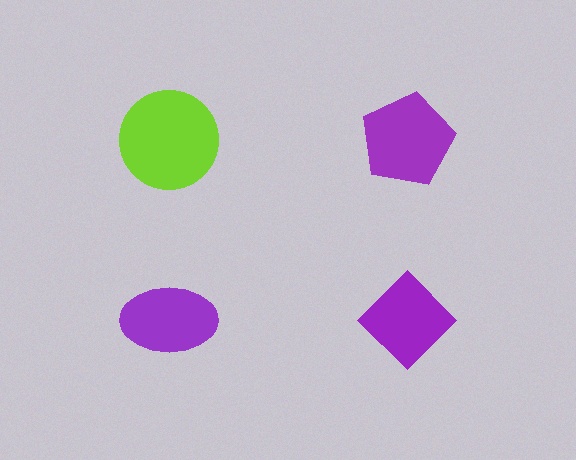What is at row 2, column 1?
A purple ellipse.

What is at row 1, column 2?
A purple pentagon.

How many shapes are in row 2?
2 shapes.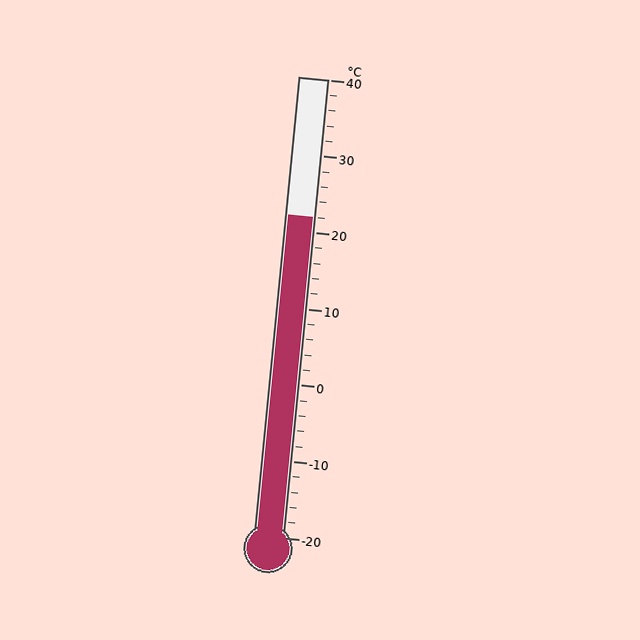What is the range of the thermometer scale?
The thermometer scale ranges from -20°C to 40°C.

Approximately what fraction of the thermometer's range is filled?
The thermometer is filled to approximately 70% of its range.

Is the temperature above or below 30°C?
The temperature is below 30°C.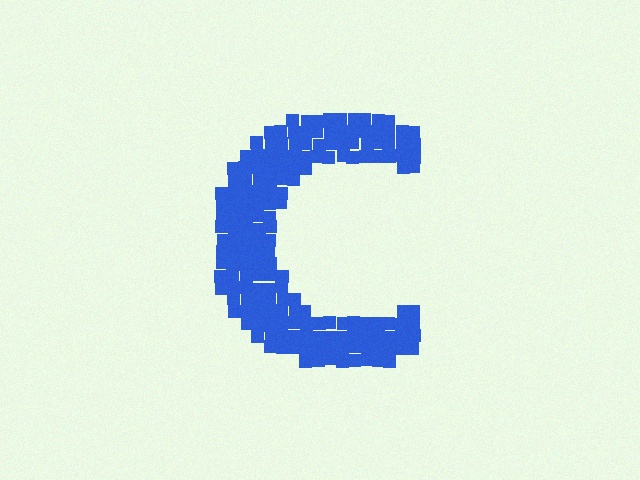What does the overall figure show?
The overall figure shows the letter C.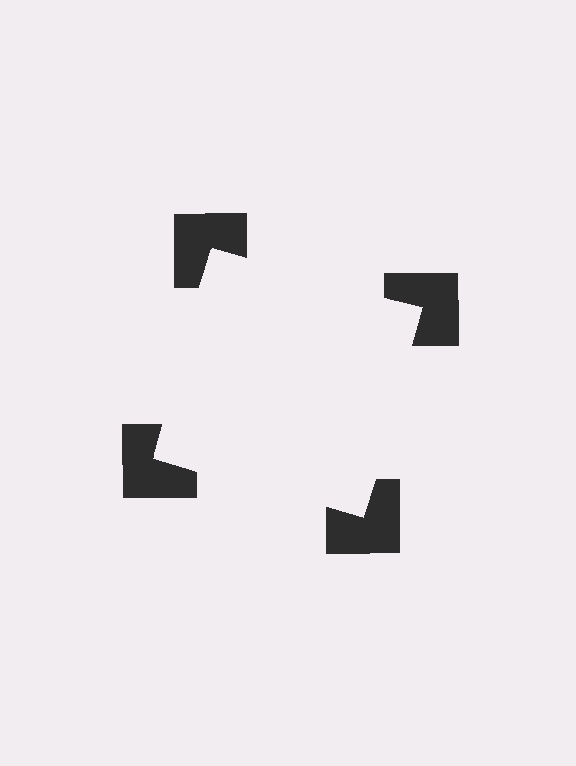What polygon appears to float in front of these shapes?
An illusory square — its edges are inferred from the aligned wedge cuts in the notched squares, not physically drawn.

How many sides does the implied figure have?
4 sides.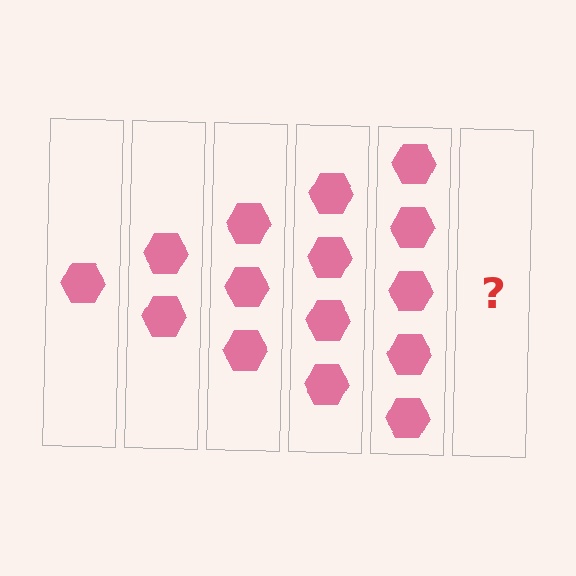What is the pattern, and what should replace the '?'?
The pattern is that each step adds one more hexagon. The '?' should be 6 hexagons.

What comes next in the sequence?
The next element should be 6 hexagons.